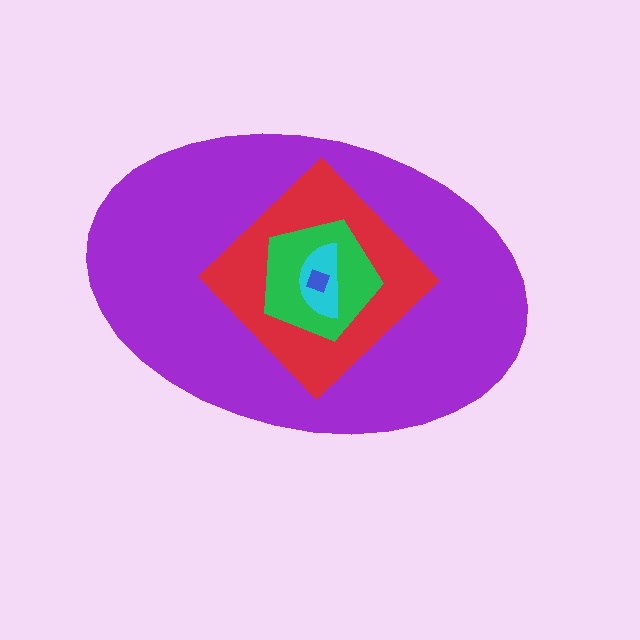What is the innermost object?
The blue square.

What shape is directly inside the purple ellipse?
The red diamond.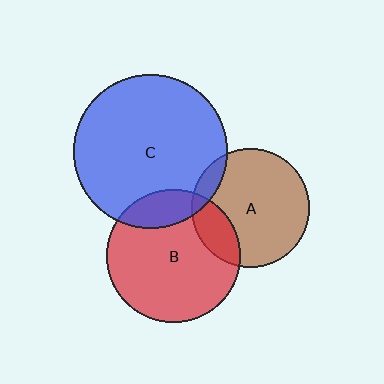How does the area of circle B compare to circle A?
Approximately 1.3 times.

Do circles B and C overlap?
Yes.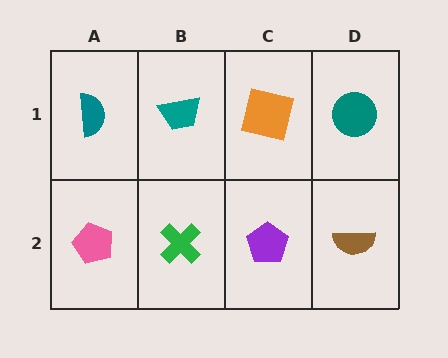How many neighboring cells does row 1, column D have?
2.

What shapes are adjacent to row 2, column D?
A teal circle (row 1, column D), a purple pentagon (row 2, column C).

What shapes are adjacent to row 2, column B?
A teal trapezoid (row 1, column B), a pink pentagon (row 2, column A), a purple pentagon (row 2, column C).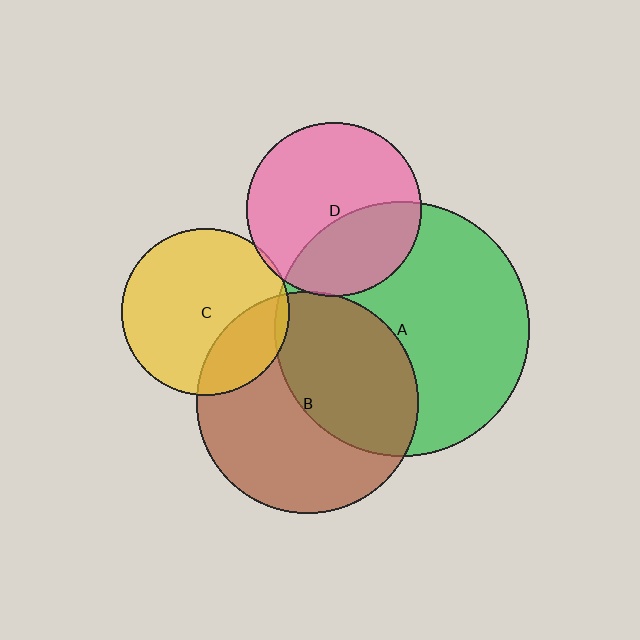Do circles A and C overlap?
Yes.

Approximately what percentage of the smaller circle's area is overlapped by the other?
Approximately 5%.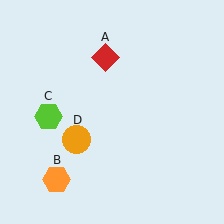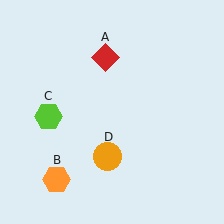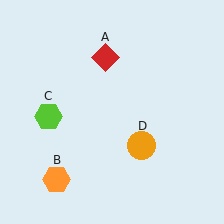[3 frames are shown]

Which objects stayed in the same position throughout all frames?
Red diamond (object A) and orange hexagon (object B) and lime hexagon (object C) remained stationary.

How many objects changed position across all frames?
1 object changed position: orange circle (object D).